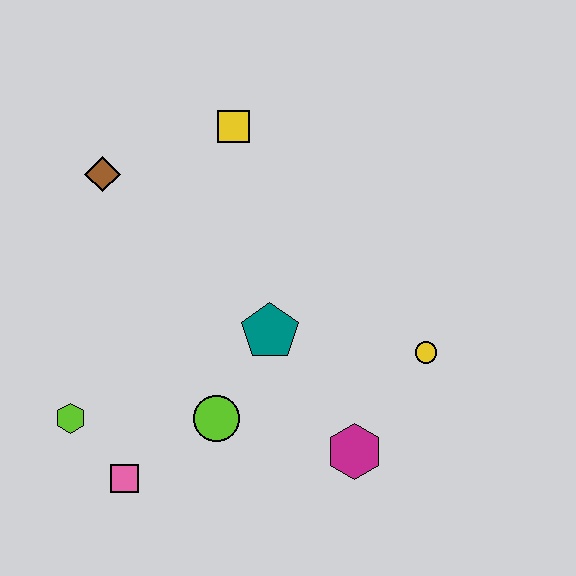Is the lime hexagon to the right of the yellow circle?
No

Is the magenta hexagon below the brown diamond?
Yes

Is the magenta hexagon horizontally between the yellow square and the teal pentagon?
No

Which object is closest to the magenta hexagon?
The yellow circle is closest to the magenta hexagon.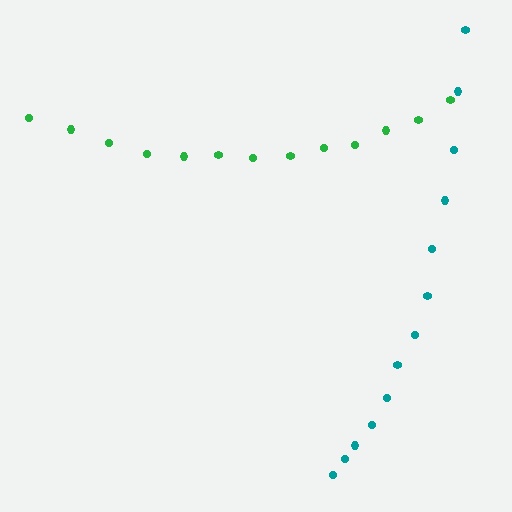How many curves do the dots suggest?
There are 2 distinct paths.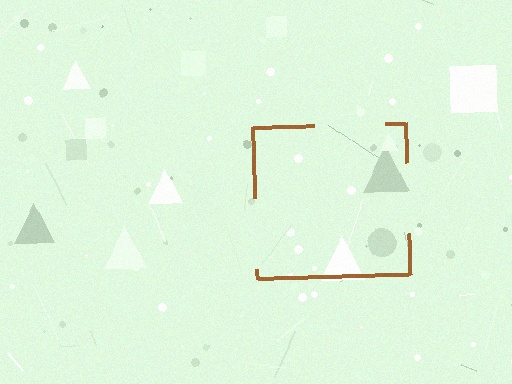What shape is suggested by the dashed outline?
The dashed outline suggests a square.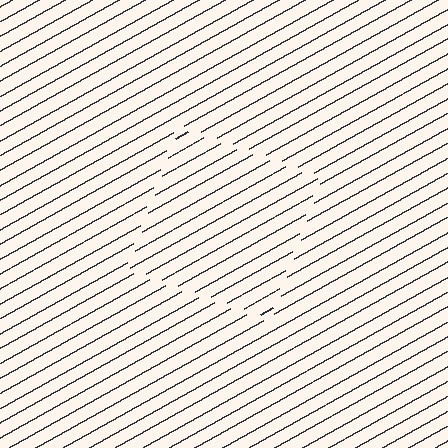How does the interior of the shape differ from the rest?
The interior of the shape contains the same grating, shifted by half a period — the contour is defined by the phase discontinuity where line-ends from the inner and outer gratings abut.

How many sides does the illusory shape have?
4 sides — the line-ends trace a square.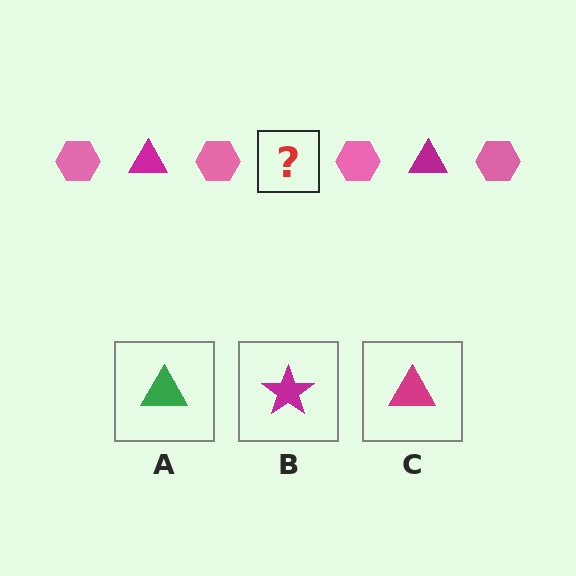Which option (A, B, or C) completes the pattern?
C.